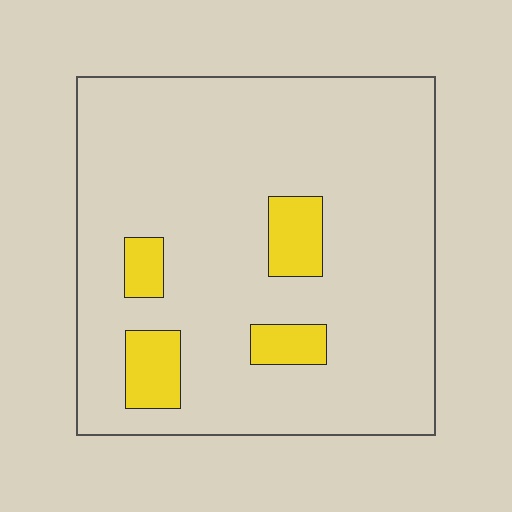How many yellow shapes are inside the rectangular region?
4.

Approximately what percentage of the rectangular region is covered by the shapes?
Approximately 10%.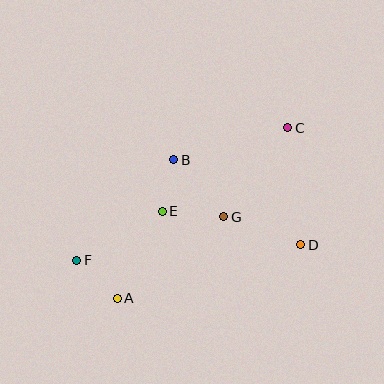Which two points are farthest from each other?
Points C and F are farthest from each other.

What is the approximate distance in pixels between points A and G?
The distance between A and G is approximately 134 pixels.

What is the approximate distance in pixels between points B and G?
The distance between B and G is approximately 76 pixels.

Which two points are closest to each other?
Points B and E are closest to each other.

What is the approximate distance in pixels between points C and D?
The distance between C and D is approximately 118 pixels.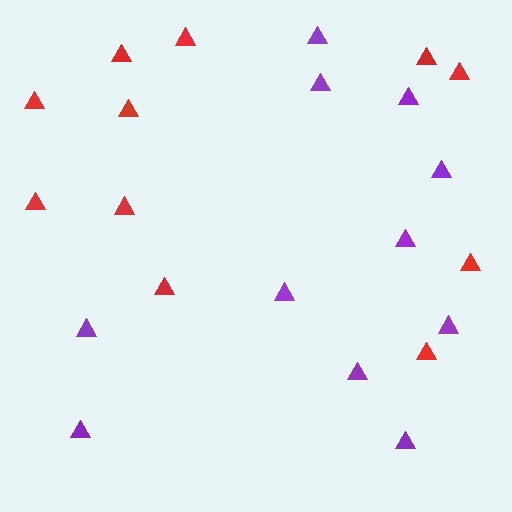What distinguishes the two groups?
There are 2 groups: one group of red triangles (11) and one group of purple triangles (11).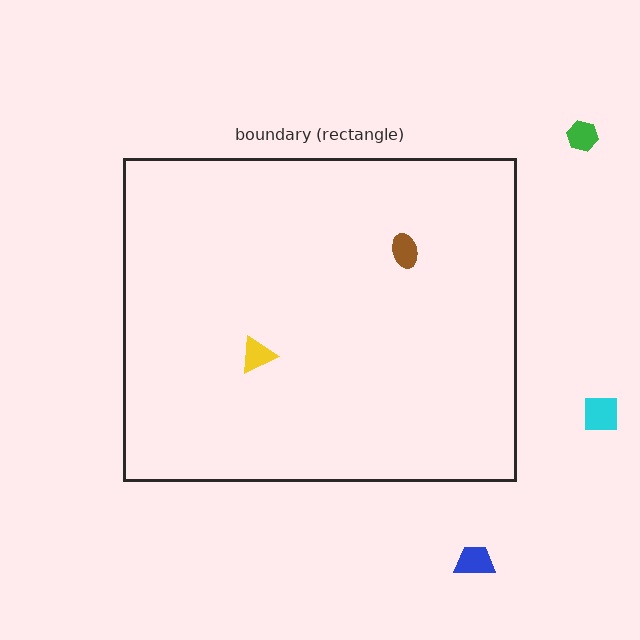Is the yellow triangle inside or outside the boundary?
Inside.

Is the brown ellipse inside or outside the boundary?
Inside.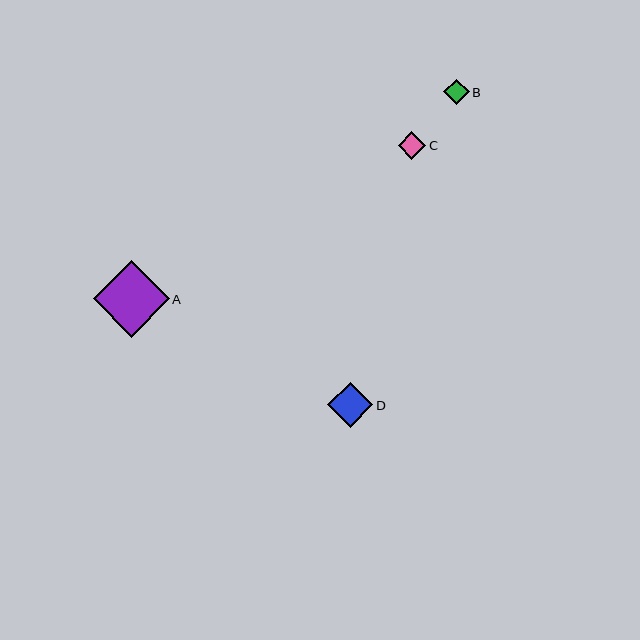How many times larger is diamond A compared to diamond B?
Diamond A is approximately 3.0 times the size of diamond B.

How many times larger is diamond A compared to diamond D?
Diamond A is approximately 1.7 times the size of diamond D.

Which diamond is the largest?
Diamond A is the largest with a size of approximately 76 pixels.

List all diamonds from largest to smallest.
From largest to smallest: A, D, C, B.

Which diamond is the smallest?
Diamond B is the smallest with a size of approximately 25 pixels.